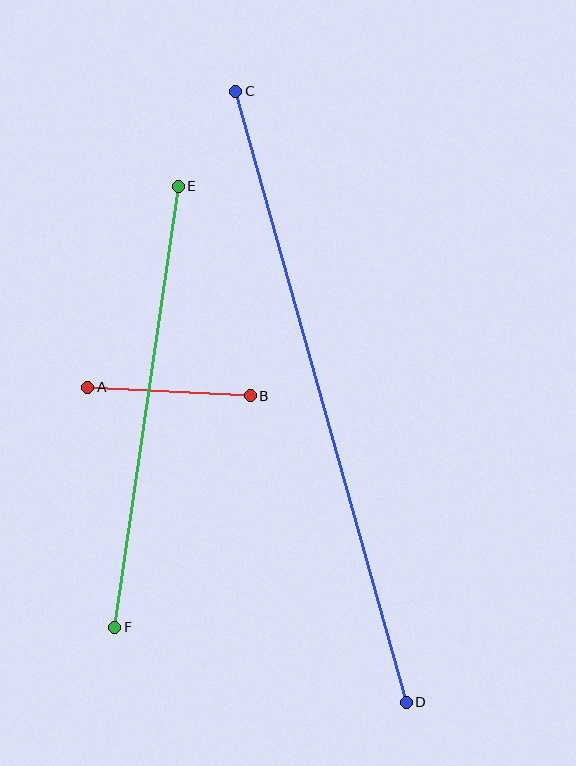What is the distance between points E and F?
The distance is approximately 446 pixels.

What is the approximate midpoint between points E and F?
The midpoint is at approximately (147, 407) pixels.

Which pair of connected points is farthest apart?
Points C and D are farthest apart.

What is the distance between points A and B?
The distance is approximately 163 pixels.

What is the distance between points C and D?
The distance is approximately 634 pixels.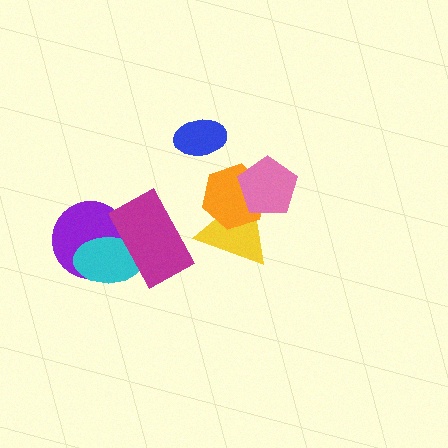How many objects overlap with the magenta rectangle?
2 objects overlap with the magenta rectangle.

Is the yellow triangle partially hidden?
Yes, it is partially covered by another shape.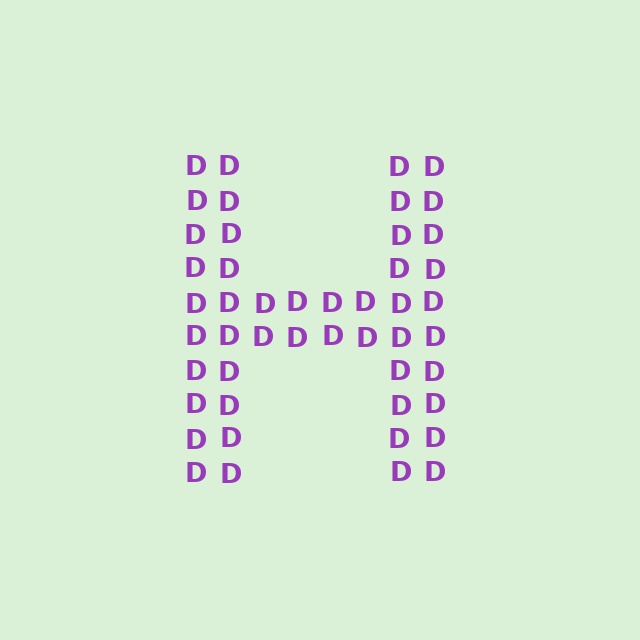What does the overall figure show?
The overall figure shows the letter H.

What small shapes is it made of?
It is made of small letter D's.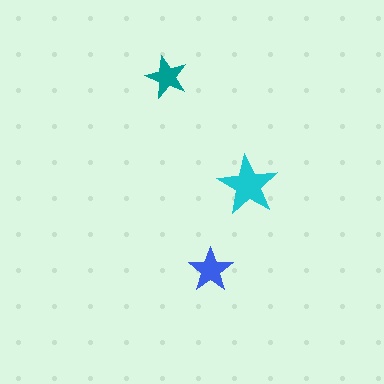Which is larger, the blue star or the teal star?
The blue one.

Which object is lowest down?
The blue star is bottommost.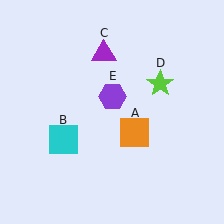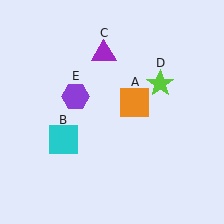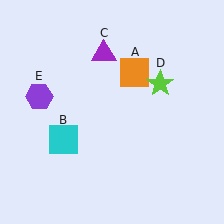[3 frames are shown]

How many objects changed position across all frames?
2 objects changed position: orange square (object A), purple hexagon (object E).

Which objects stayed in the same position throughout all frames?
Cyan square (object B) and purple triangle (object C) and lime star (object D) remained stationary.